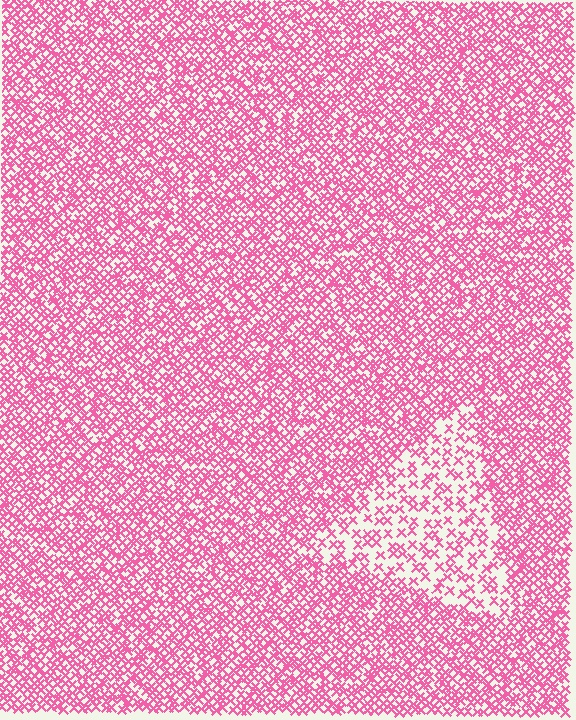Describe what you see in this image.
The image contains small pink elements arranged at two different densities. A triangle-shaped region is visible where the elements are less densely packed than the surrounding area.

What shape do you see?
I see a triangle.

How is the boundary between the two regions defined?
The boundary is defined by a change in element density (approximately 2.2x ratio). All elements are the same color, size, and shape.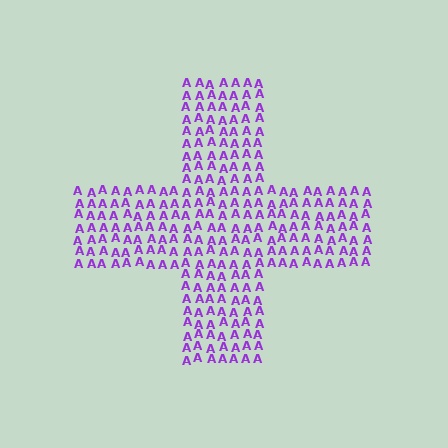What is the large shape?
The large shape is a cross.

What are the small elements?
The small elements are letter A's.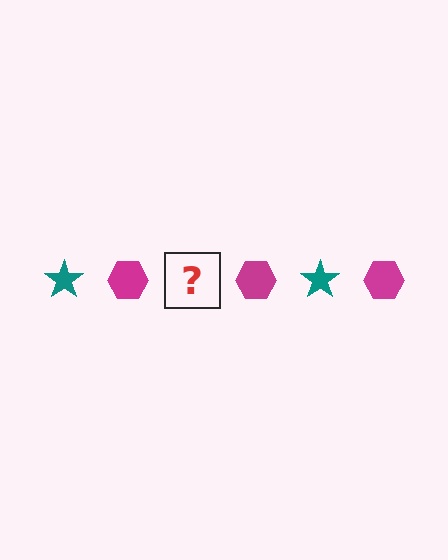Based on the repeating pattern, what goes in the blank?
The blank should be a teal star.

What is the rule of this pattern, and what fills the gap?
The rule is that the pattern alternates between teal star and magenta hexagon. The gap should be filled with a teal star.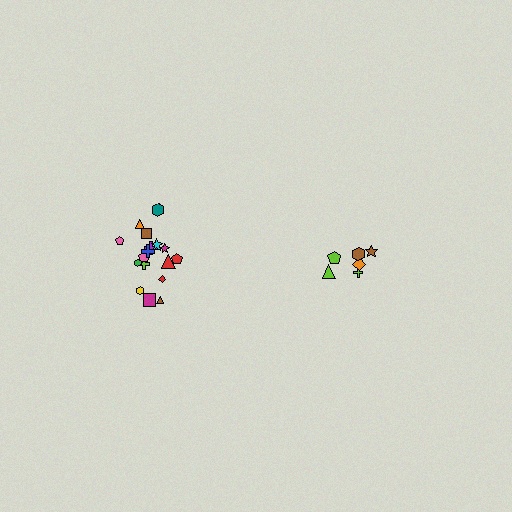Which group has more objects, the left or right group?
The left group.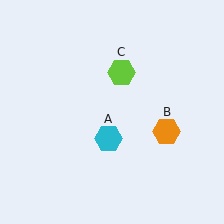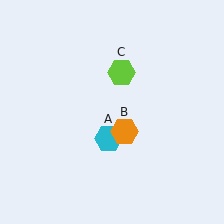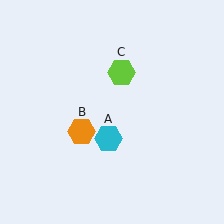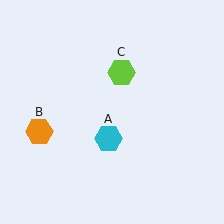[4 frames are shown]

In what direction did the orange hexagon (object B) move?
The orange hexagon (object B) moved left.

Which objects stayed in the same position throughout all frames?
Cyan hexagon (object A) and lime hexagon (object C) remained stationary.